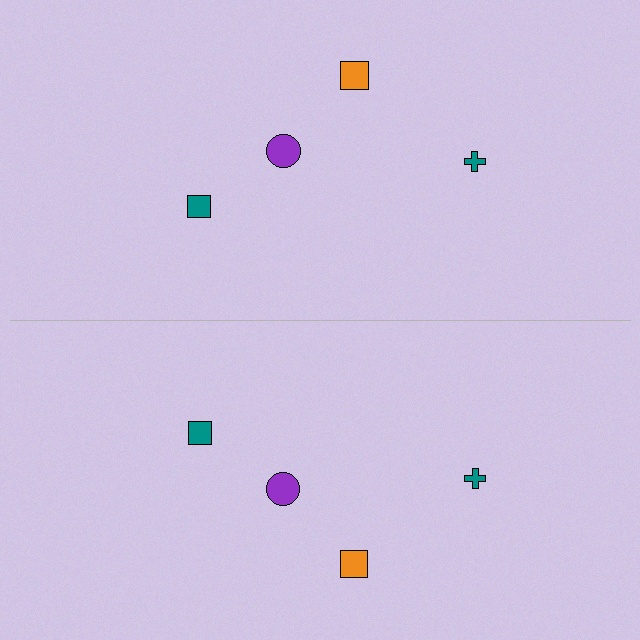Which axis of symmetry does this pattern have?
The pattern has a horizontal axis of symmetry running through the center of the image.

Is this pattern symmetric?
Yes, this pattern has bilateral (reflection) symmetry.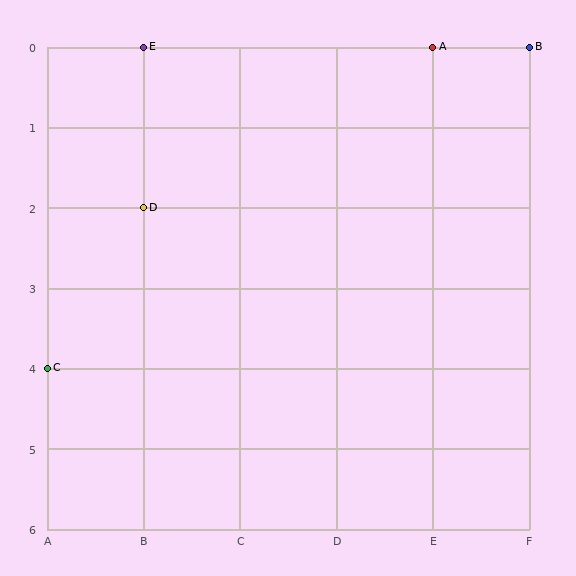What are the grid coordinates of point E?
Point E is at grid coordinates (B, 0).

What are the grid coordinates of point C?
Point C is at grid coordinates (A, 4).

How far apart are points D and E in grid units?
Points D and E are 2 rows apart.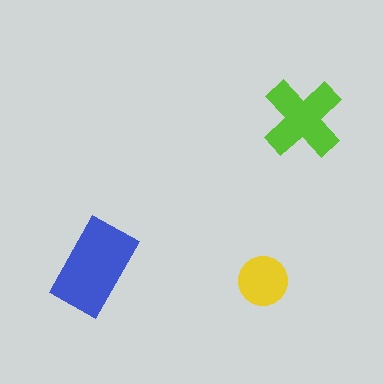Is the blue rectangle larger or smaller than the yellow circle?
Larger.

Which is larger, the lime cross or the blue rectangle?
The blue rectangle.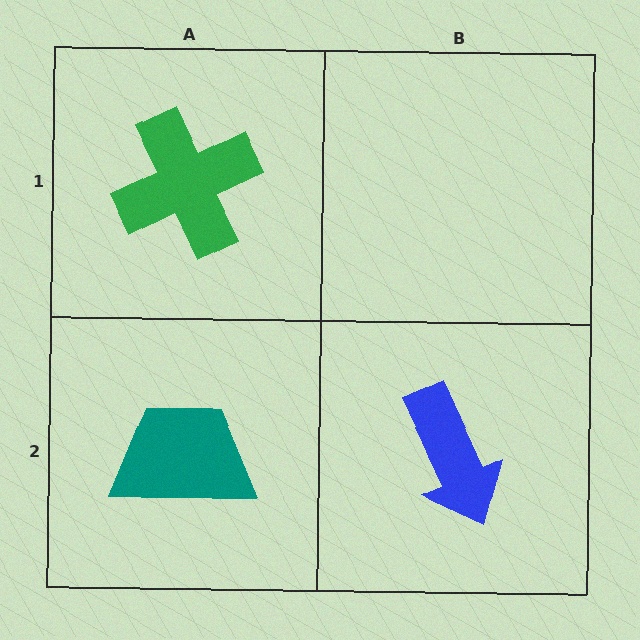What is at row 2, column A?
A teal trapezoid.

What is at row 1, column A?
A green cross.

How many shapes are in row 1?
1 shape.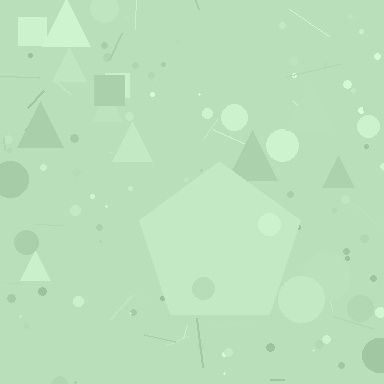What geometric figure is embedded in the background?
A pentagon is embedded in the background.